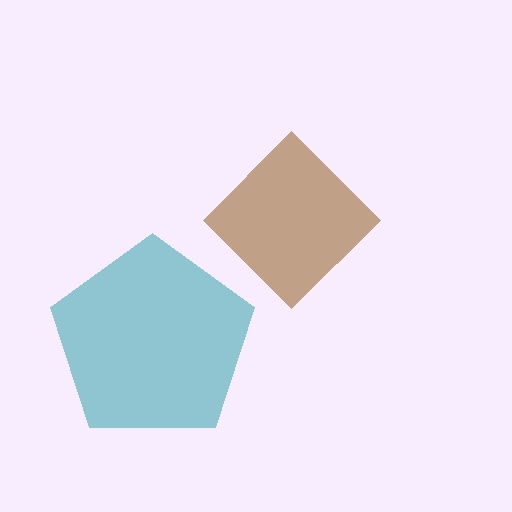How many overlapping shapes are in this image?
There are 2 overlapping shapes in the image.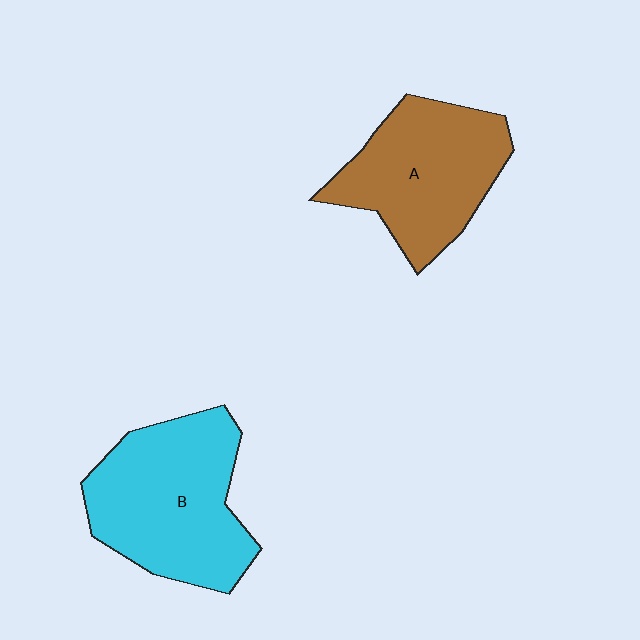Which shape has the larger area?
Shape B (cyan).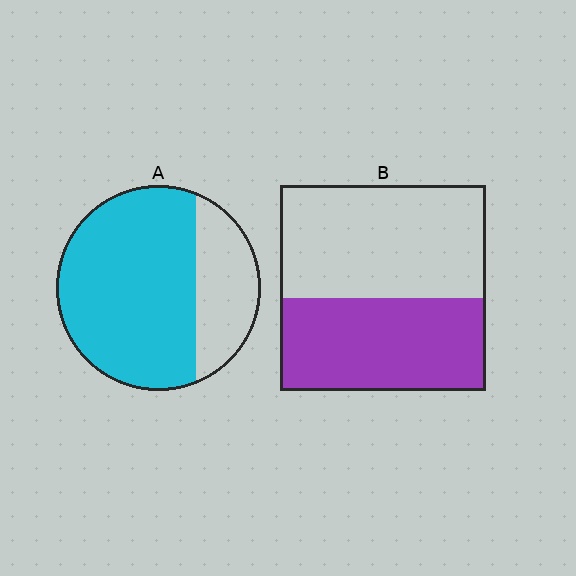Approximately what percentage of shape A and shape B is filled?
A is approximately 75% and B is approximately 45%.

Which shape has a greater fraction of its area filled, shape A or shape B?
Shape A.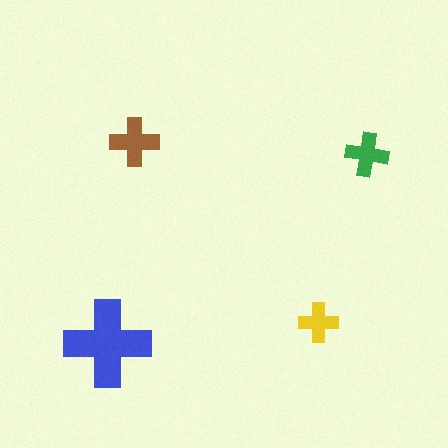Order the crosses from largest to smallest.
the blue one, the brown one, the green one, the yellow one.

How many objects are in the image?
There are 4 objects in the image.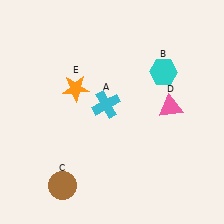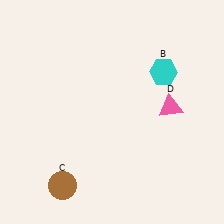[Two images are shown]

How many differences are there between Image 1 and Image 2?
There are 2 differences between the two images.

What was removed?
The orange star (E), the cyan cross (A) were removed in Image 2.